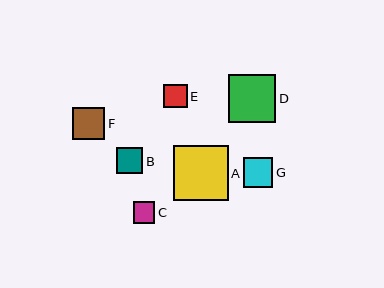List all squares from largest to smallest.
From largest to smallest: A, D, F, G, B, E, C.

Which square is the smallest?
Square C is the smallest with a size of approximately 21 pixels.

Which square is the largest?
Square A is the largest with a size of approximately 55 pixels.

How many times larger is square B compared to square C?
Square B is approximately 1.2 times the size of square C.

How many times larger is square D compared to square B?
Square D is approximately 1.8 times the size of square B.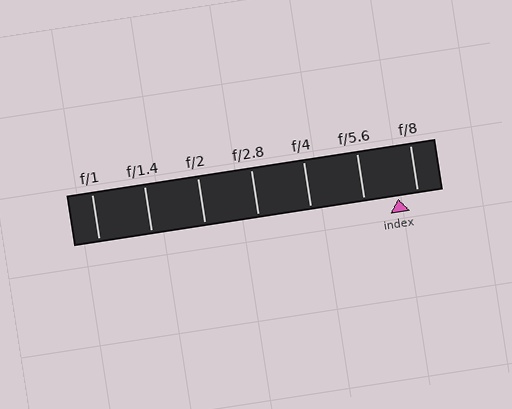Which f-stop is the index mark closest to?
The index mark is closest to f/8.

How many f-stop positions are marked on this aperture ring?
There are 7 f-stop positions marked.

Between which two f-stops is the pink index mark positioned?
The index mark is between f/5.6 and f/8.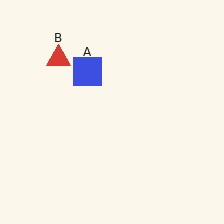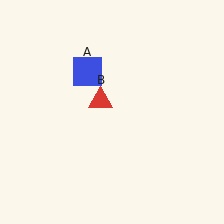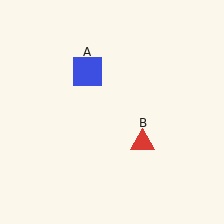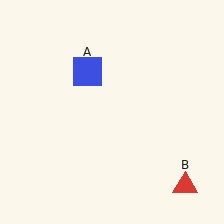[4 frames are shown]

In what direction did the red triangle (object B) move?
The red triangle (object B) moved down and to the right.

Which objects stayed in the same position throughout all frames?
Blue square (object A) remained stationary.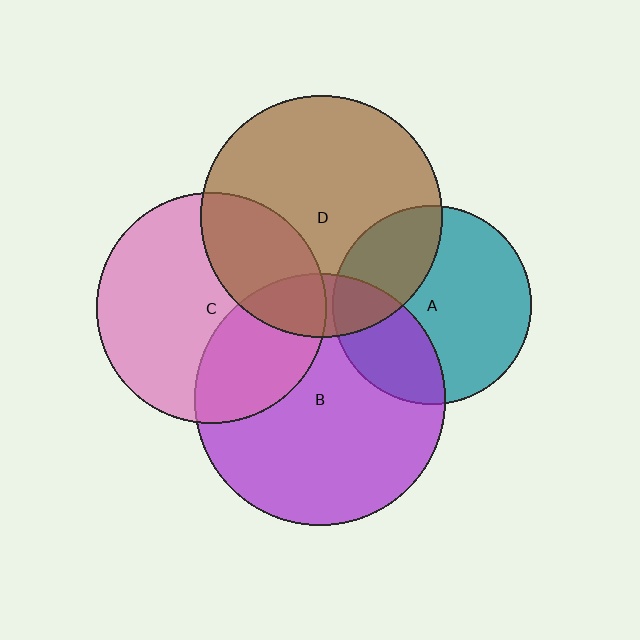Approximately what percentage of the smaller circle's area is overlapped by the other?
Approximately 15%.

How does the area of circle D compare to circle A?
Approximately 1.5 times.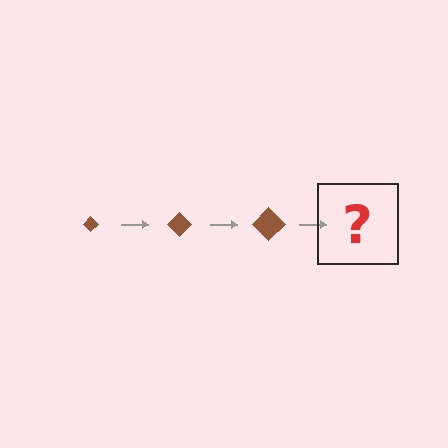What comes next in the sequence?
The next element should be a brown diamond, larger than the previous one.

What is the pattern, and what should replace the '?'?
The pattern is that the diamond gets progressively larger each step. The '?' should be a brown diamond, larger than the previous one.